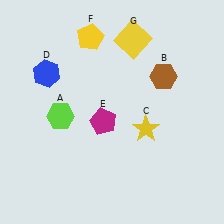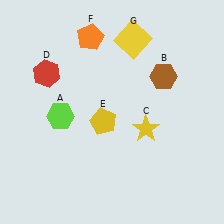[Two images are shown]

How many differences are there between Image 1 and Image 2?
There are 3 differences between the two images.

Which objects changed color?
D changed from blue to red. E changed from magenta to yellow. F changed from yellow to orange.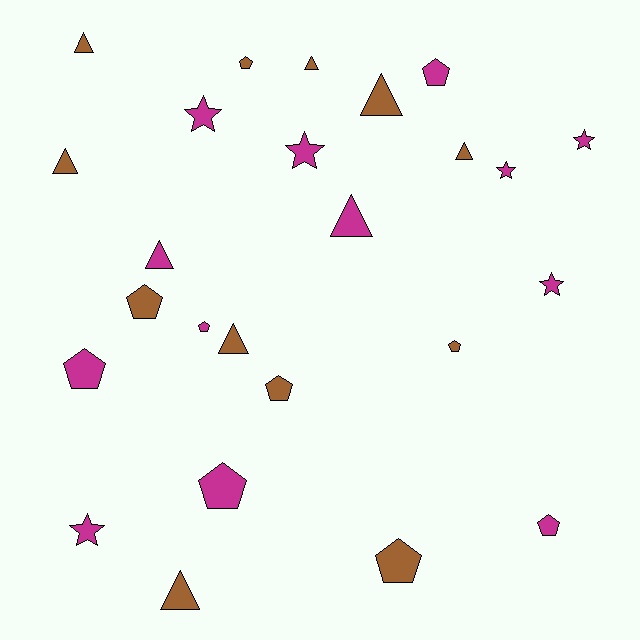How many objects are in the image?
There are 25 objects.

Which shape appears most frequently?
Pentagon, with 10 objects.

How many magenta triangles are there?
There are 2 magenta triangles.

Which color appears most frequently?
Magenta, with 13 objects.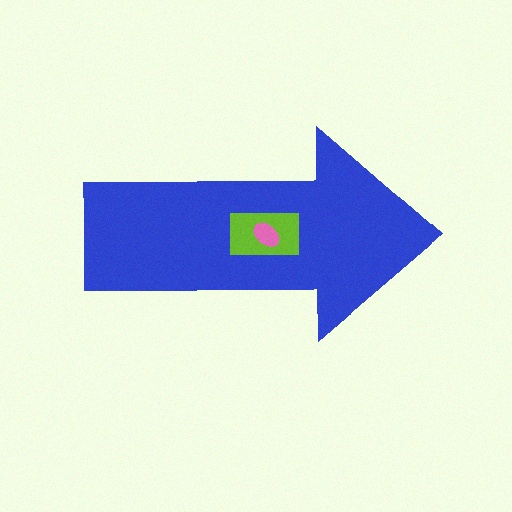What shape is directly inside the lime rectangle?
The pink ellipse.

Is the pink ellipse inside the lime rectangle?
Yes.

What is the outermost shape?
The blue arrow.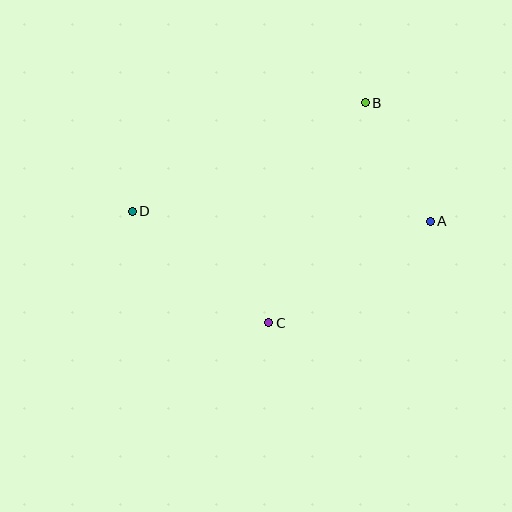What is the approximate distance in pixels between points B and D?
The distance between B and D is approximately 257 pixels.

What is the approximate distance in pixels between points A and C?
The distance between A and C is approximately 191 pixels.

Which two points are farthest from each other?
Points A and D are farthest from each other.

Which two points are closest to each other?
Points A and B are closest to each other.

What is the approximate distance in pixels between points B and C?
The distance between B and C is approximately 240 pixels.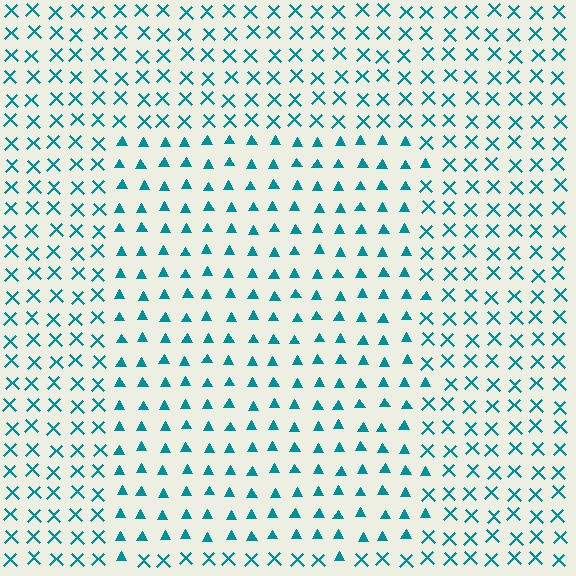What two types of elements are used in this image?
The image uses triangles inside the rectangle region and X marks outside it.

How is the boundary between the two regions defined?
The boundary is defined by a change in element shape: triangles inside vs. X marks outside. All elements share the same color and spacing.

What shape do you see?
I see a rectangle.